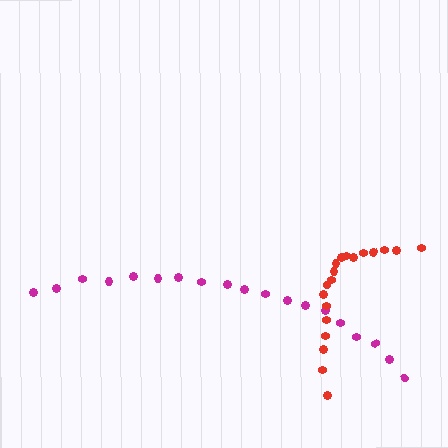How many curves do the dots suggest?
There are 2 distinct paths.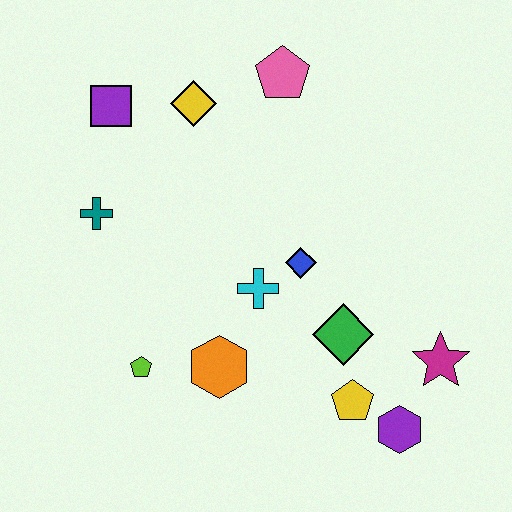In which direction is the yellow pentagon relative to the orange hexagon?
The yellow pentagon is to the right of the orange hexagon.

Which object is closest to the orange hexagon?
The lime pentagon is closest to the orange hexagon.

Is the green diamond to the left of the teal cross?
No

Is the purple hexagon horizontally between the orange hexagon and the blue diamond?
No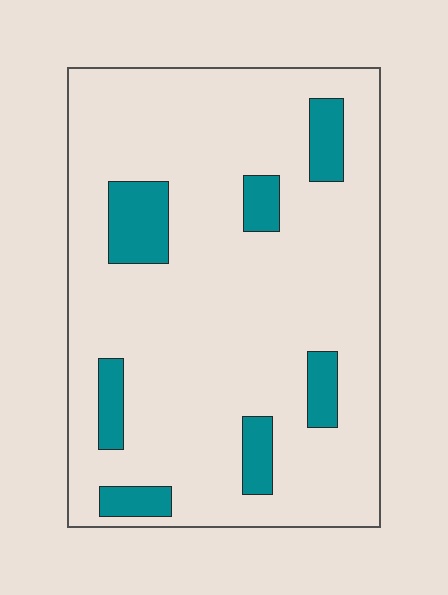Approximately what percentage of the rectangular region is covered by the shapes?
Approximately 15%.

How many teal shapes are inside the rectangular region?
7.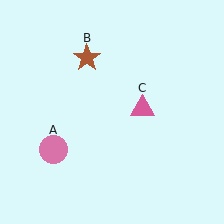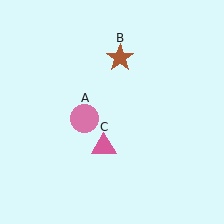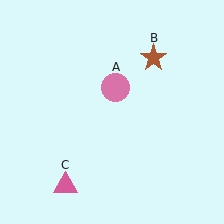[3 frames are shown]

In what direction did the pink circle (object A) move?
The pink circle (object A) moved up and to the right.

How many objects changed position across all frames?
3 objects changed position: pink circle (object A), brown star (object B), pink triangle (object C).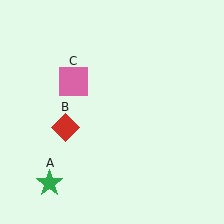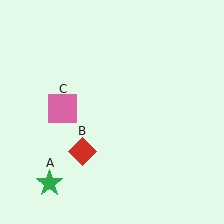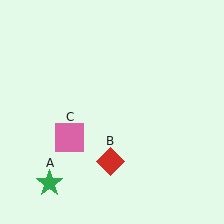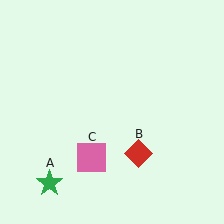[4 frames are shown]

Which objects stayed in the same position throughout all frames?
Green star (object A) remained stationary.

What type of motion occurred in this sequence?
The red diamond (object B), pink square (object C) rotated counterclockwise around the center of the scene.